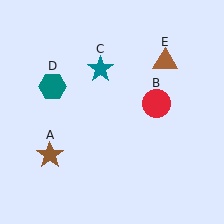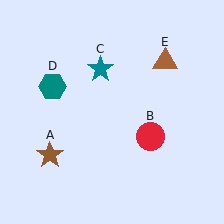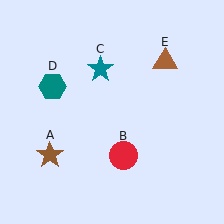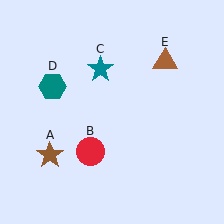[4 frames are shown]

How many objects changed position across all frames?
1 object changed position: red circle (object B).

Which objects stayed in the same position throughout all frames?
Brown star (object A) and teal star (object C) and teal hexagon (object D) and brown triangle (object E) remained stationary.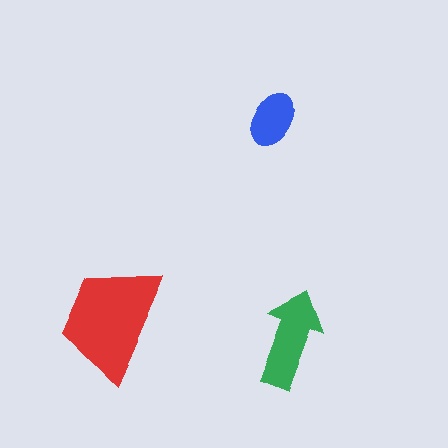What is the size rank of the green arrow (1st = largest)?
2nd.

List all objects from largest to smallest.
The red trapezoid, the green arrow, the blue ellipse.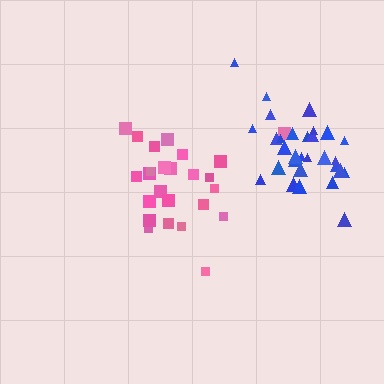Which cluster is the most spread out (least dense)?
Blue.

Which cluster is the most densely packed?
Pink.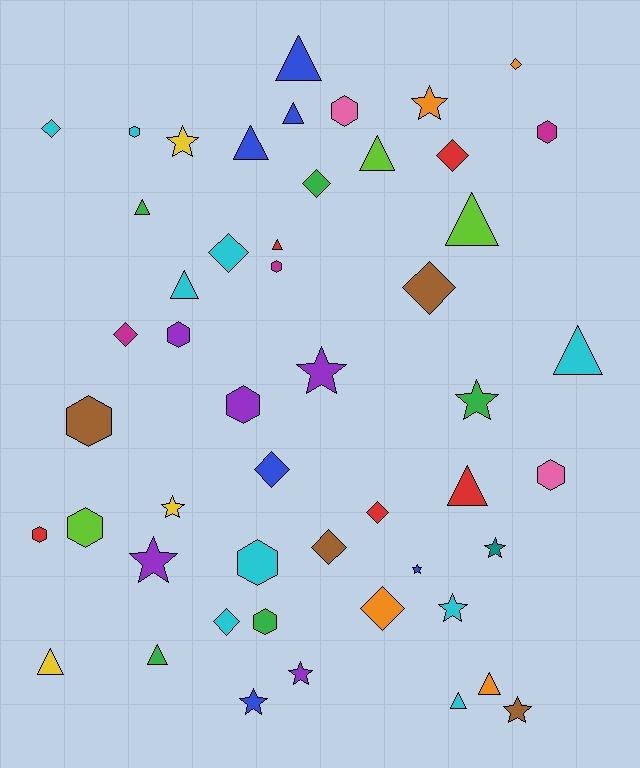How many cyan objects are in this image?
There are 9 cyan objects.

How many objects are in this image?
There are 50 objects.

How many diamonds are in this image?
There are 12 diamonds.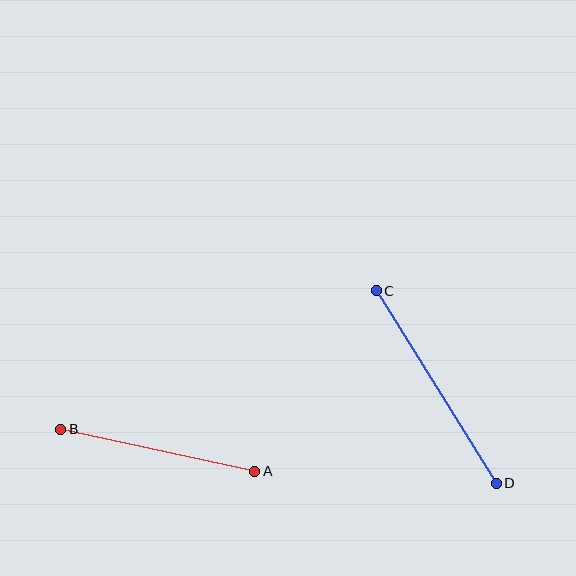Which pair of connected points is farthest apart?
Points C and D are farthest apart.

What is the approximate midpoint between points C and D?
The midpoint is at approximately (436, 387) pixels.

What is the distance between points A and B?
The distance is approximately 198 pixels.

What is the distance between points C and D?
The distance is approximately 227 pixels.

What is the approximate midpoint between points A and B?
The midpoint is at approximately (158, 450) pixels.